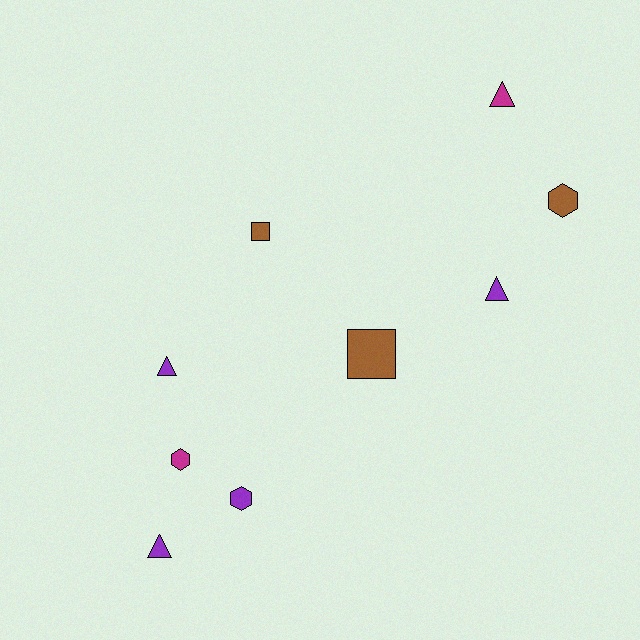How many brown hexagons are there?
There is 1 brown hexagon.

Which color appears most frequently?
Purple, with 4 objects.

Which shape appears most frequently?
Triangle, with 4 objects.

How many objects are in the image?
There are 9 objects.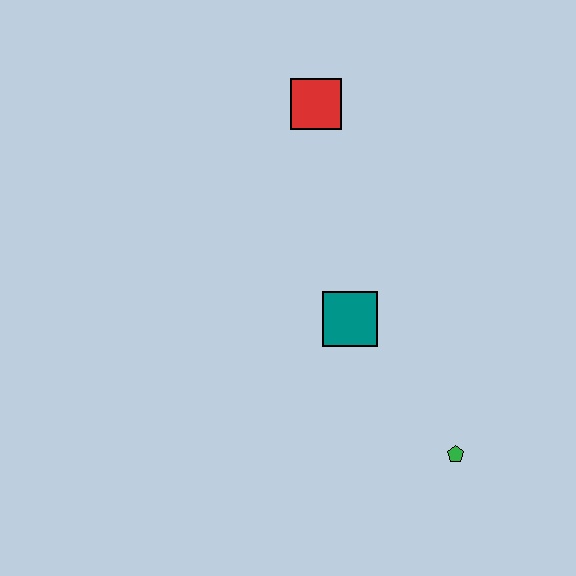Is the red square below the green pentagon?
No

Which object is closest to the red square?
The teal square is closest to the red square.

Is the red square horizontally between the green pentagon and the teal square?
No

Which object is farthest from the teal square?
The red square is farthest from the teal square.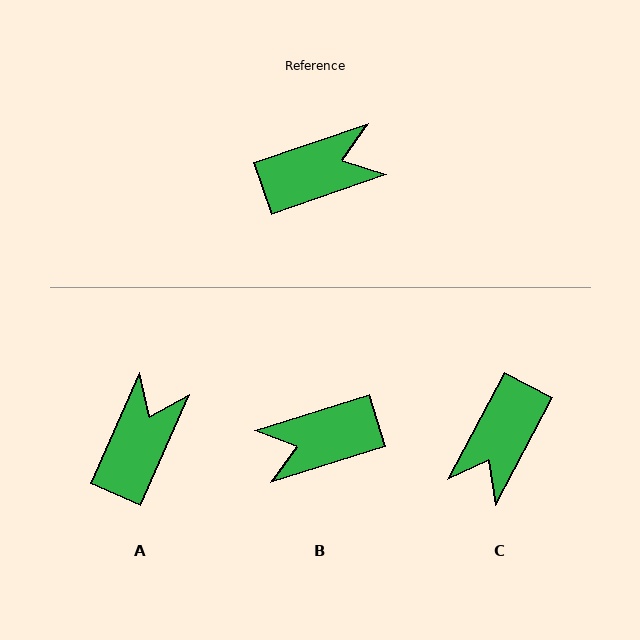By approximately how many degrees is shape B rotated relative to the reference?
Approximately 178 degrees counter-clockwise.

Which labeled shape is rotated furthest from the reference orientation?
B, about 178 degrees away.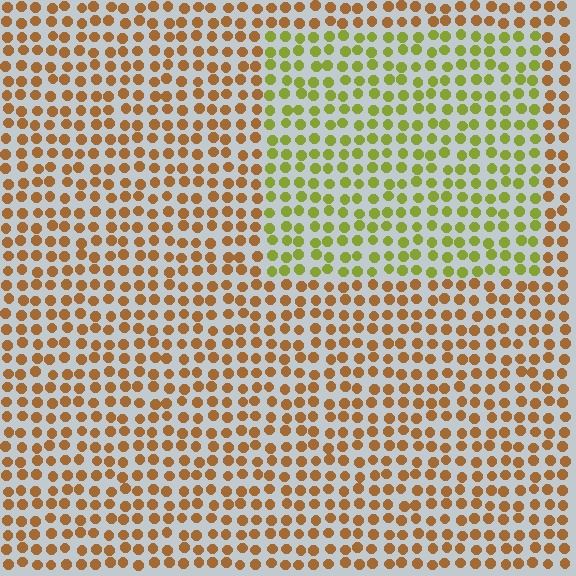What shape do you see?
I see a rectangle.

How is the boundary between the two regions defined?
The boundary is defined purely by a slight shift in hue (about 47 degrees). Spacing, size, and orientation are identical on both sides.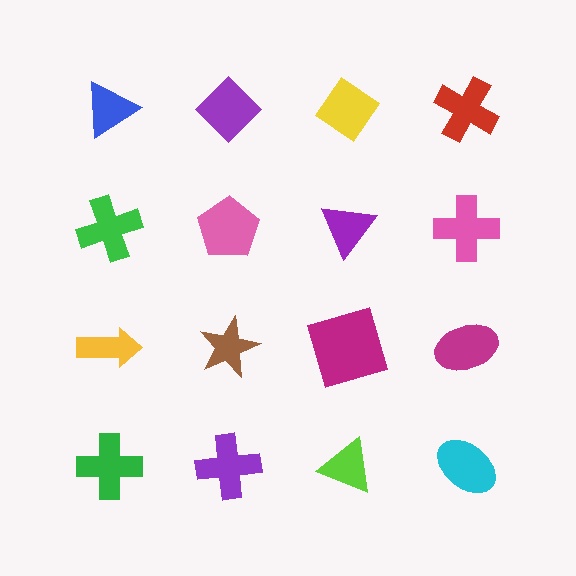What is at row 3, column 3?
A magenta square.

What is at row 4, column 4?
A cyan ellipse.